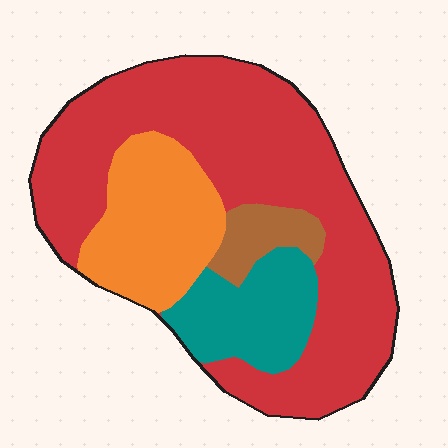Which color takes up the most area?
Red, at roughly 60%.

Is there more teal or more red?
Red.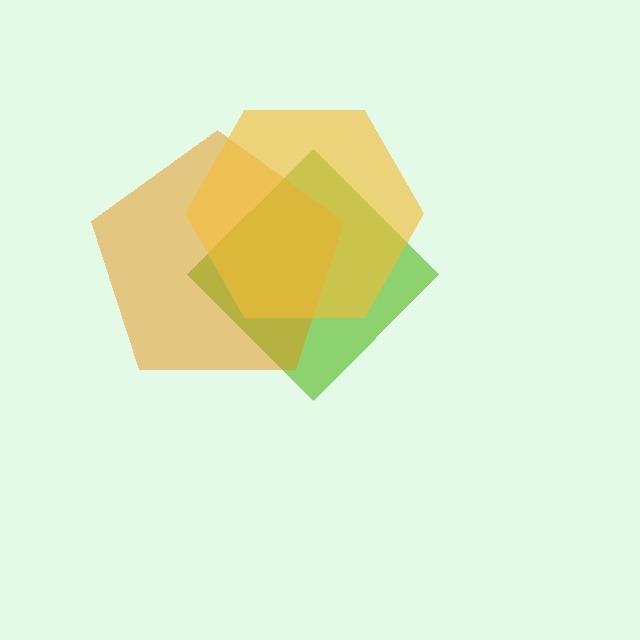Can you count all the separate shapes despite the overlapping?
Yes, there are 3 separate shapes.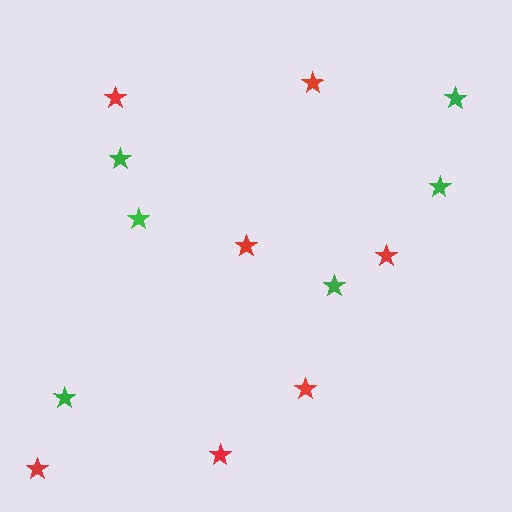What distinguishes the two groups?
There are 2 groups: one group of red stars (7) and one group of green stars (6).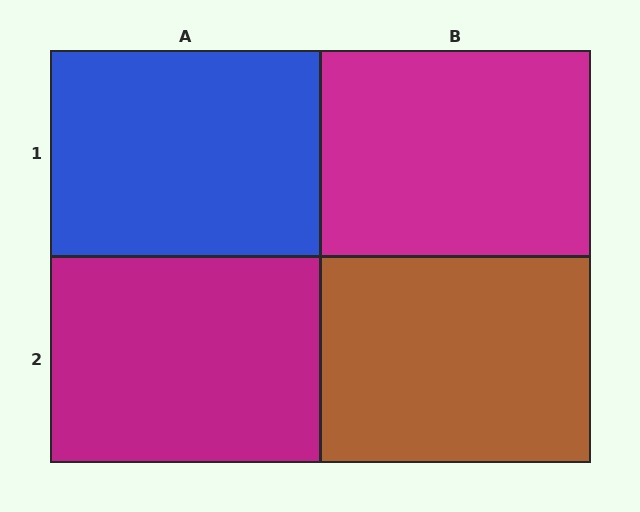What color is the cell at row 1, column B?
Magenta.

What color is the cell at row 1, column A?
Blue.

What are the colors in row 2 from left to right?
Magenta, brown.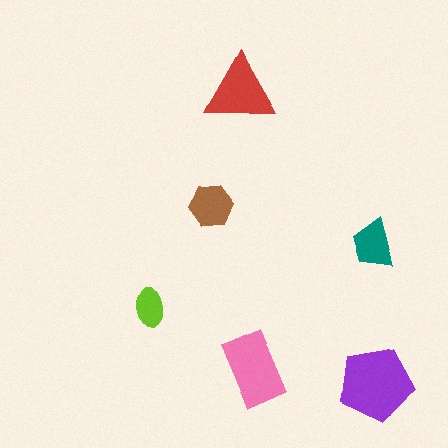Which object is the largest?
The purple pentagon.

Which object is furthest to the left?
The lime ellipse is leftmost.